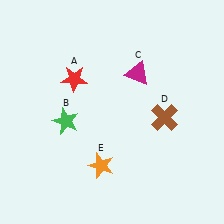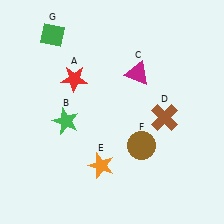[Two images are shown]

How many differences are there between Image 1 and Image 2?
There are 2 differences between the two images.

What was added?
A brown circle (F), a green diamond (G) were added in Image 2.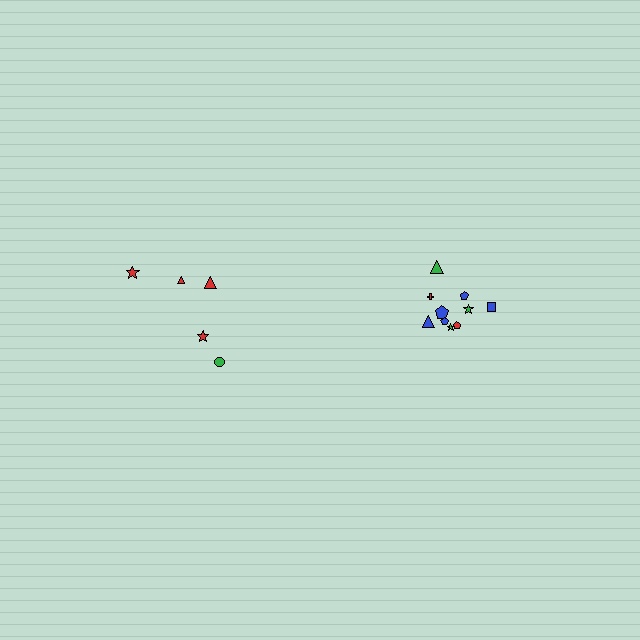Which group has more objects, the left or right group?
The right group.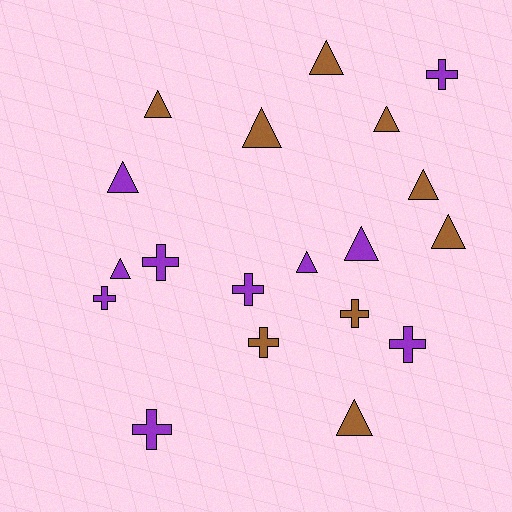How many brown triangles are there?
There are 7 brown triangles.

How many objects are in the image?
There are 19 objects.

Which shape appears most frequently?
Triangle, with 11 objects.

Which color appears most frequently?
Purple, with 10 objects.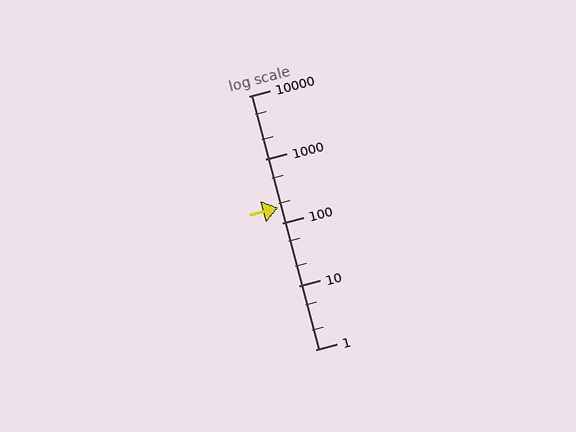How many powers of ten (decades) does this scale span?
The scale spans 4 decades, from 1 to 10000.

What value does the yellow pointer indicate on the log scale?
The pointer indicates approximately 170.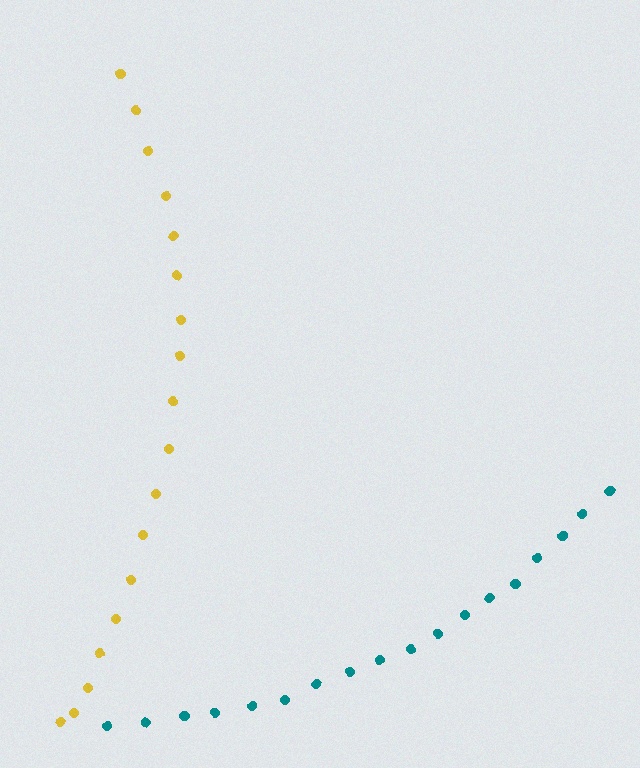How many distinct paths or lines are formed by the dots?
There are 2 distinct paths.